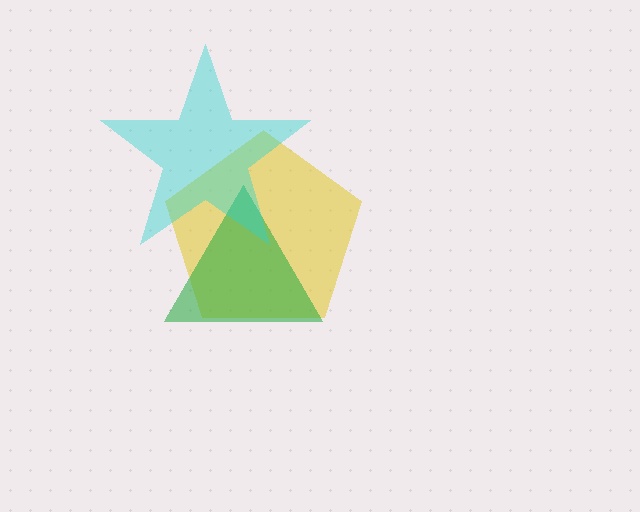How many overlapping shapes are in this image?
There are 3 overlapping shapes in the image.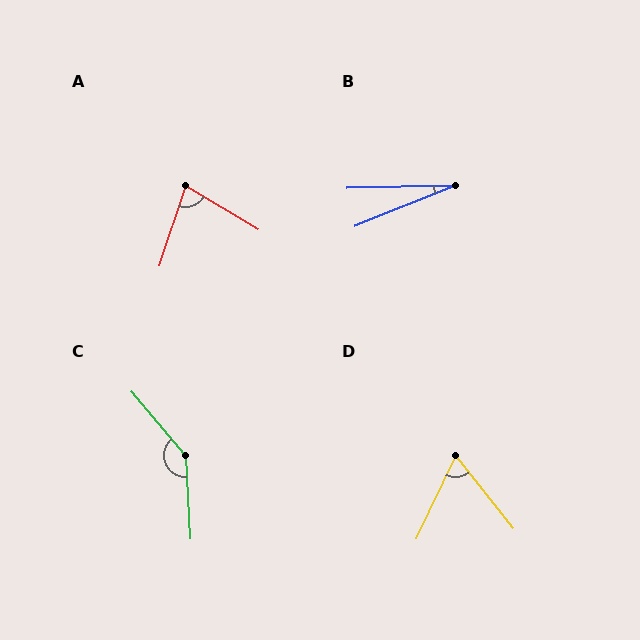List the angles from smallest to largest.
B (20°), D (64°), A (77°), C (143°).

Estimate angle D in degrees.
Approximately 64 degrees.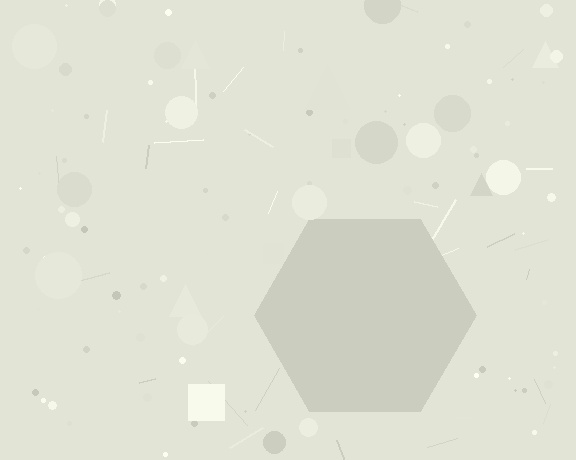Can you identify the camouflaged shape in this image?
The camouflaged shape is a hexagon.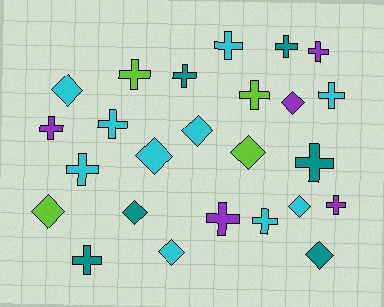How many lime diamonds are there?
There are 2 lime diamonds.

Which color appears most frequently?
Cyan, with 10 objects.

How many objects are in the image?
There are 25 objects.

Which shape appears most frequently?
Cross, with 15 objects.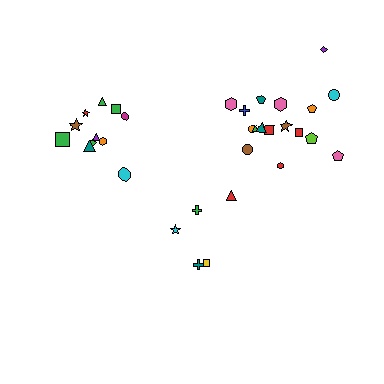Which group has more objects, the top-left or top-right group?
The top-right group.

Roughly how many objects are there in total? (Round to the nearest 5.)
Roughly 35 objects in total.